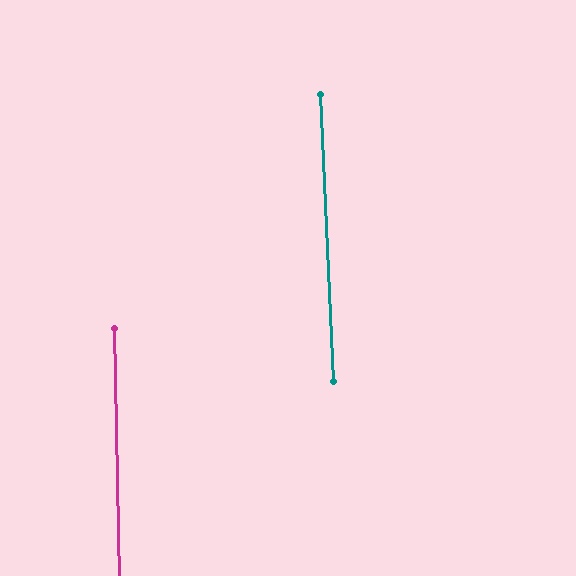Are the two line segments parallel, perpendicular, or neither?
Parallel — their directions differ by only 1.4°.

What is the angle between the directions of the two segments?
Approximately 1 degree.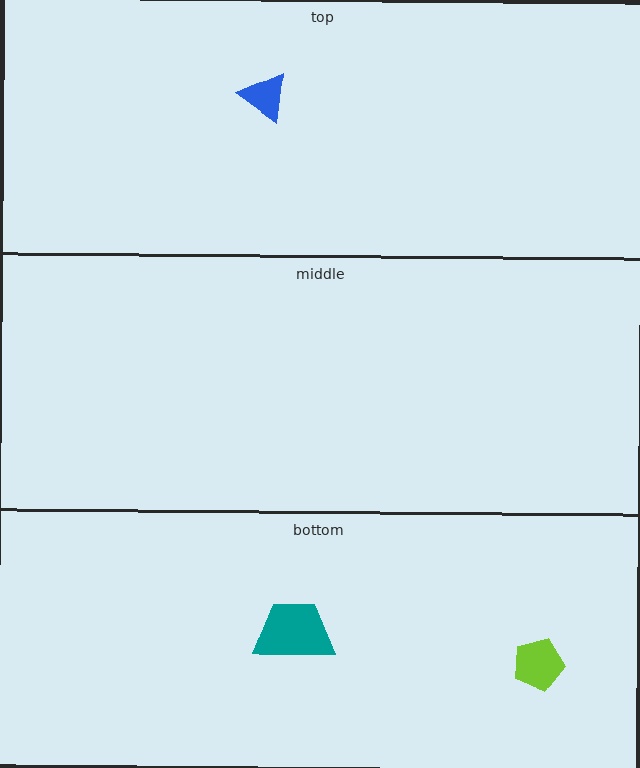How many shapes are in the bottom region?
2.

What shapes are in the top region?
The blue triangle.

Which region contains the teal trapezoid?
The bottom region.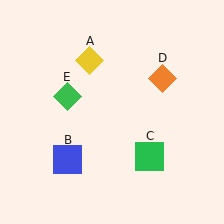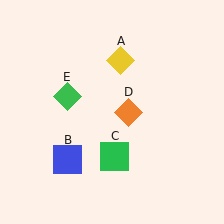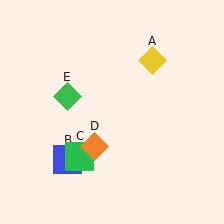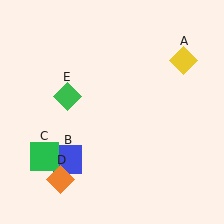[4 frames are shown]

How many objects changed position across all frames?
3 objects changed position: yellow diamond (object A), green square (object C), orange diamond (object D).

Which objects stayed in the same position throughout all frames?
Blue square (object B) and green diamond (object E) remained stationary.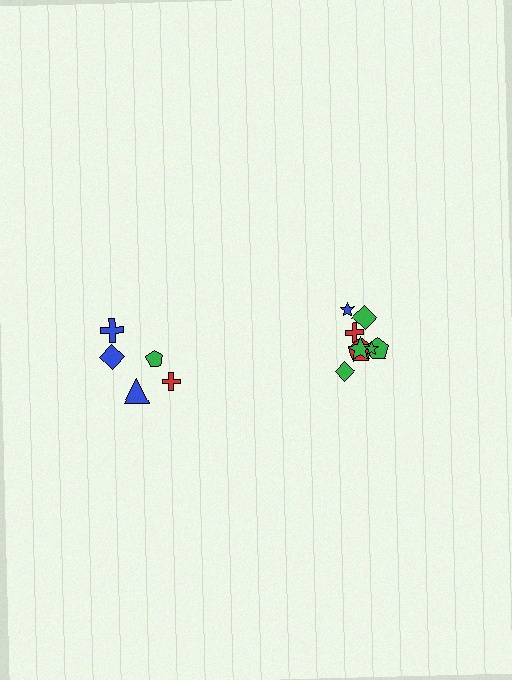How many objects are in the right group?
There are 8 objects.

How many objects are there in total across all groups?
There are 13 objects.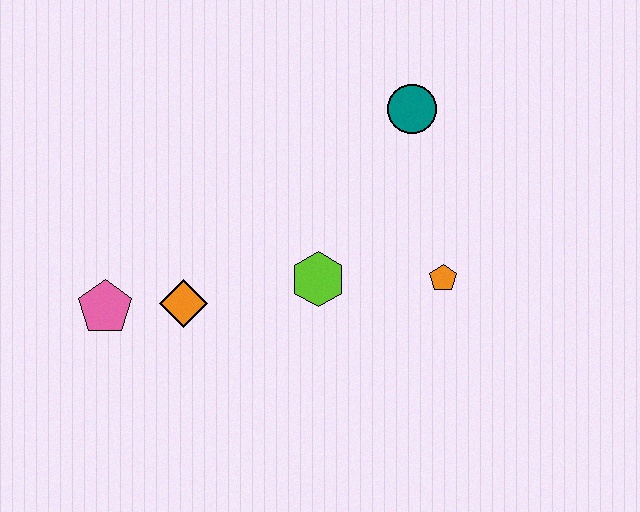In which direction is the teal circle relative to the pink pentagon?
The teal circle is to the right of the pink pentagon.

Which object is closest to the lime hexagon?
The orange pentagon is closest to the lime hexagon.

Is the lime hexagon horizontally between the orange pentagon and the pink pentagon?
Yes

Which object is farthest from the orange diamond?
The teal circle is farthest from the orange diamond.